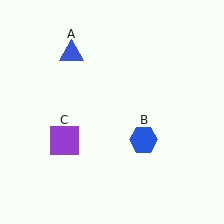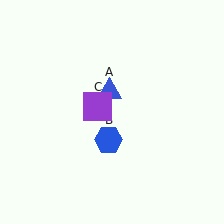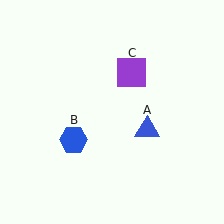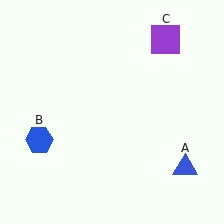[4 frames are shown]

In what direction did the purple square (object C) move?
The purple square (object C) moved up and to the right.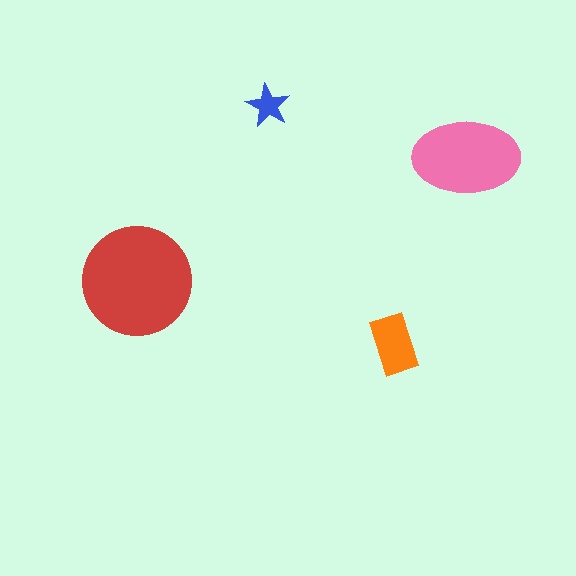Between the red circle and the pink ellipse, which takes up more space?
The red circle.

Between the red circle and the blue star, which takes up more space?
The red circle.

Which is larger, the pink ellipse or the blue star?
The pink ellipse.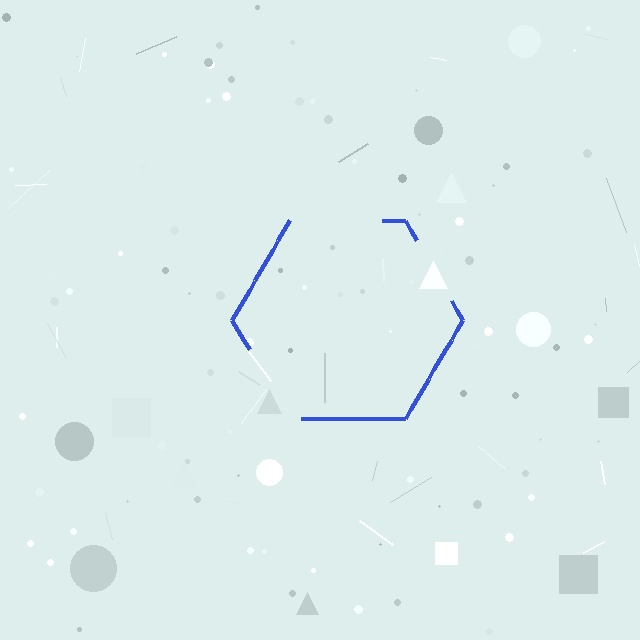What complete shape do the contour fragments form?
The contour fragments form a hexagon.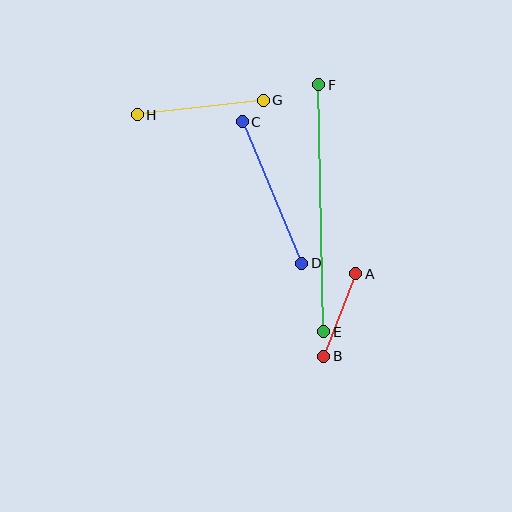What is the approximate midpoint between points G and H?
The midpoint is at approximately (200, 108) pixels.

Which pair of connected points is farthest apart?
Points E and F are farthest apart.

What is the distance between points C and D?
The distance is approximately 153 pixels.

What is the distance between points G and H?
The distance is approximately 127 pixels.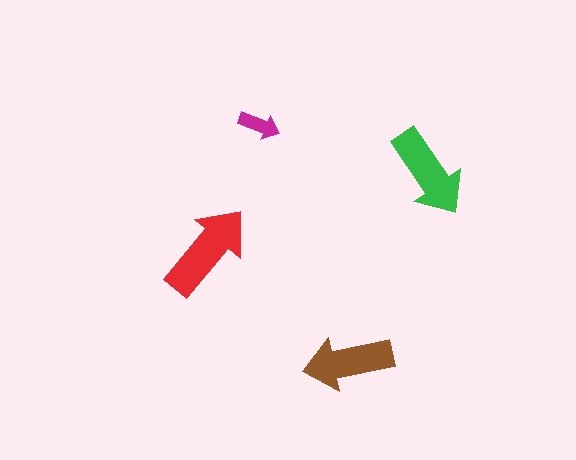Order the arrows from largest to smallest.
the red one, the green one, the brown one, the magenta one.